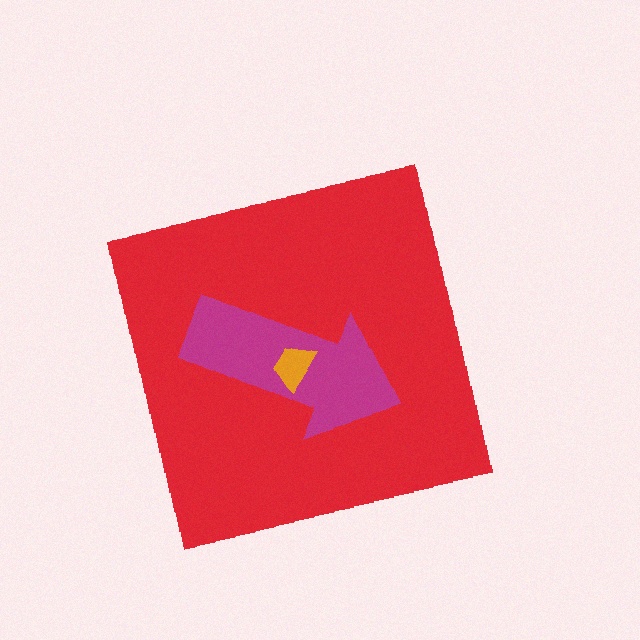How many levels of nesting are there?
3.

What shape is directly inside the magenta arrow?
The orange trapezoid.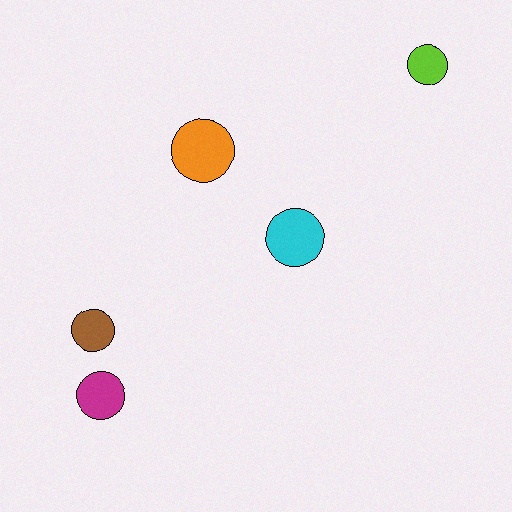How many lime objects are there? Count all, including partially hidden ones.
There is 1 lime object.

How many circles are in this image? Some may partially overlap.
There are 5 circles.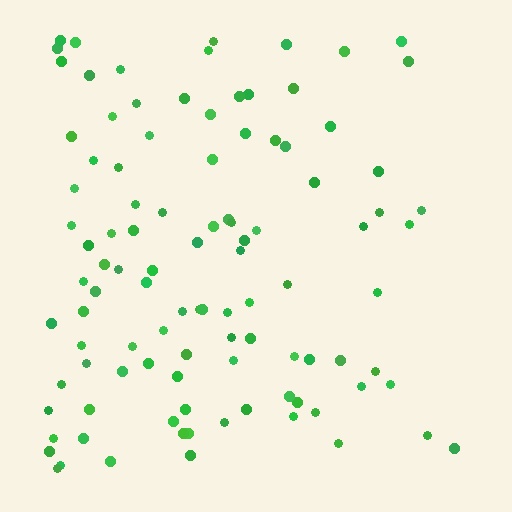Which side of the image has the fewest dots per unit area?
The right.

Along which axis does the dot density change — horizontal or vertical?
Horizontal.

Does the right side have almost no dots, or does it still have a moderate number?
Still a moderate number, just noticeably fewer than the left.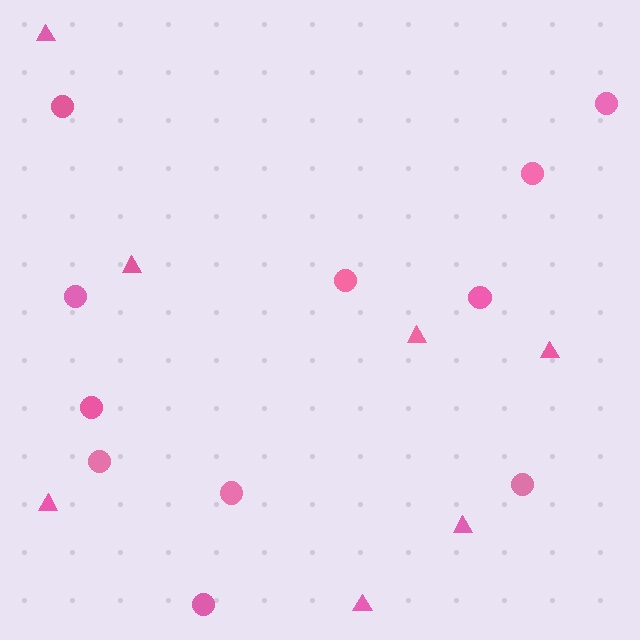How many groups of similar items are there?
There are 2 groups: one group of triangles (7) and one group of circles (11).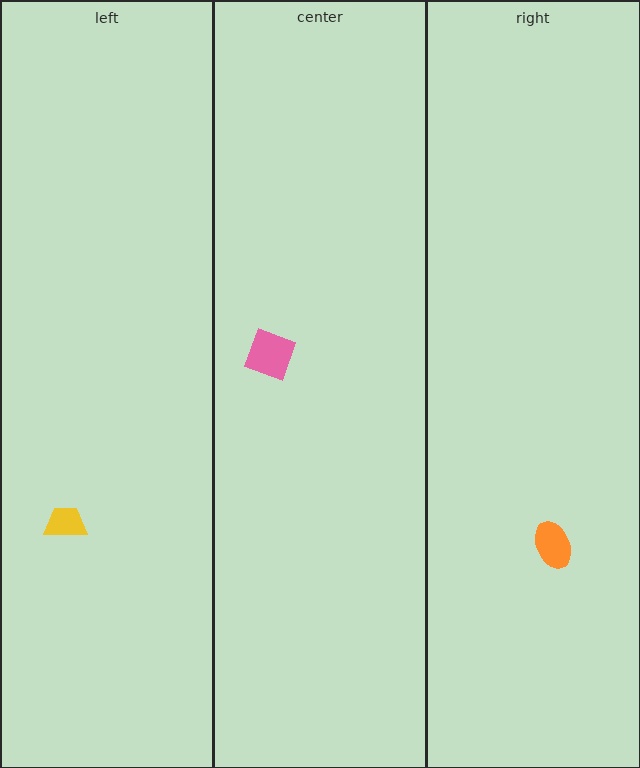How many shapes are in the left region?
1.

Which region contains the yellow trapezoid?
The left region.